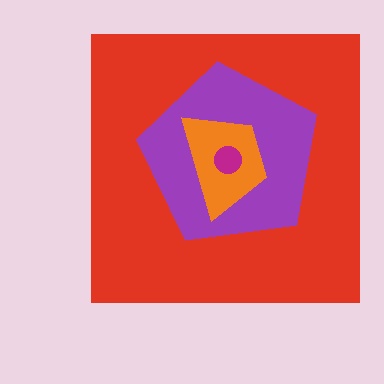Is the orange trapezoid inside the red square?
Yes.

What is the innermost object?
The magenta circle.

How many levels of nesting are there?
4.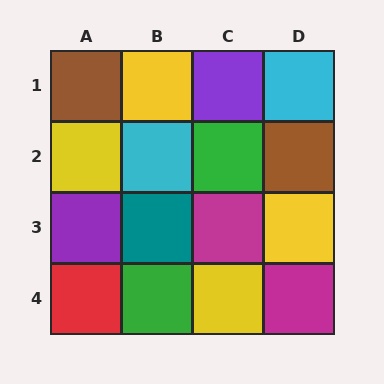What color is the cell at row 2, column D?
Brown.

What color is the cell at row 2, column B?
Cyan.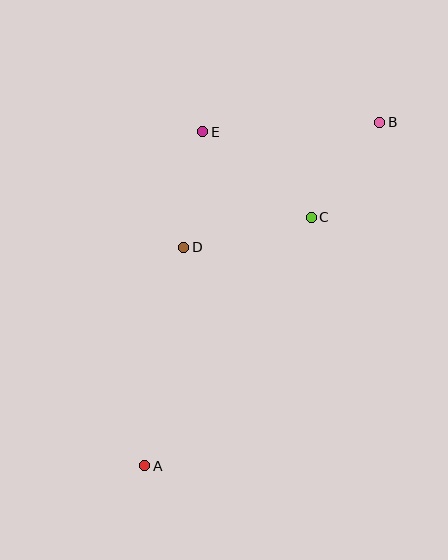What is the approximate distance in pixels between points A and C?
The distance between A and C is approximately 299 pixels.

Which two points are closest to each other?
Points D and E are closest to each other.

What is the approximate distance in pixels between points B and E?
The distance between B and E is approximately 177 pixels.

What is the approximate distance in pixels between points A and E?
The distance between A and E is approximately 339 pixels.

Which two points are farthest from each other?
Points A and B are farthest from each other.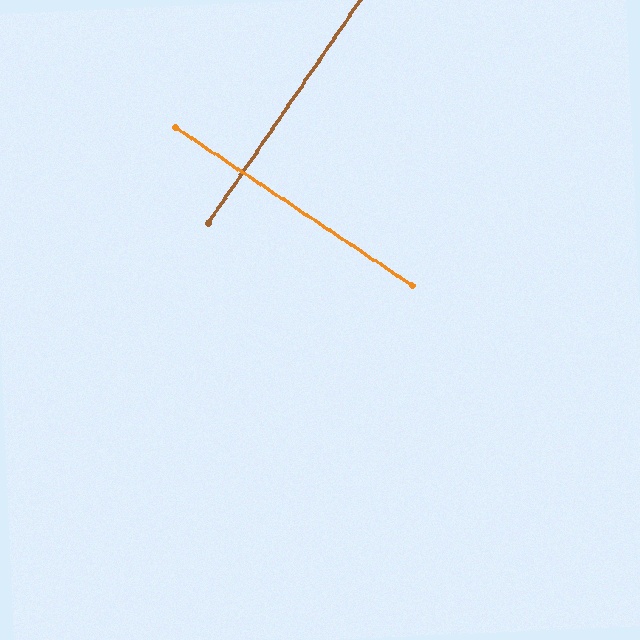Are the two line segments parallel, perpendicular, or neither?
Perpendicular — they meet at approximately 89°.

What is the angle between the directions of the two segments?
Approximately 89 degrees.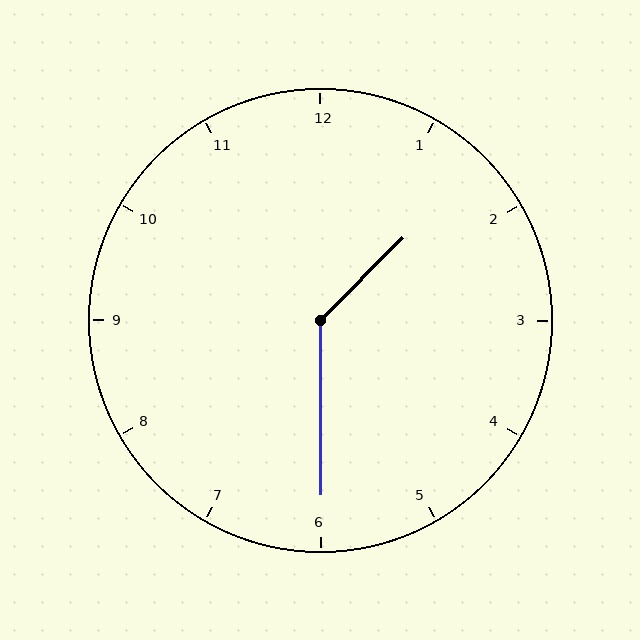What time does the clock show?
1:30.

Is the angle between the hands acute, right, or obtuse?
It is obtuse.